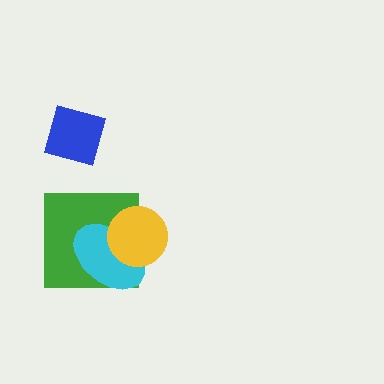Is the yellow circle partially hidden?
No, no other shape covers it.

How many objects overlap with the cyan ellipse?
2 objects overlap with the cyan ellipse.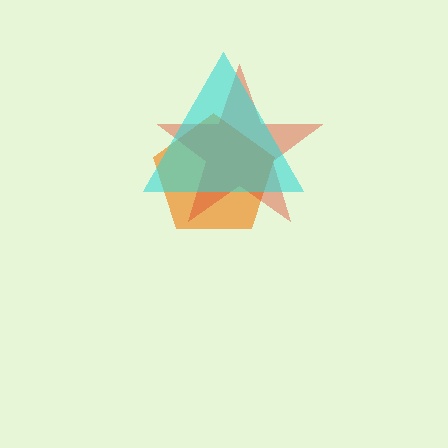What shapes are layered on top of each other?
The layered shapes are: an orange pentagon, a red star, a cyan triangle.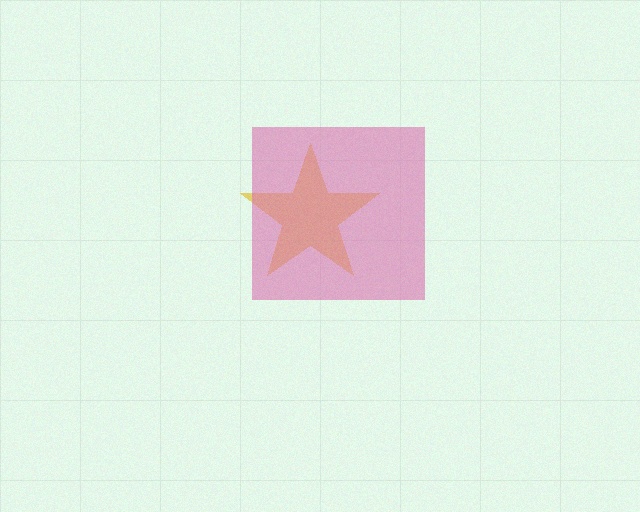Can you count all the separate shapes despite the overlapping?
Yes, there are 2 separate shapes.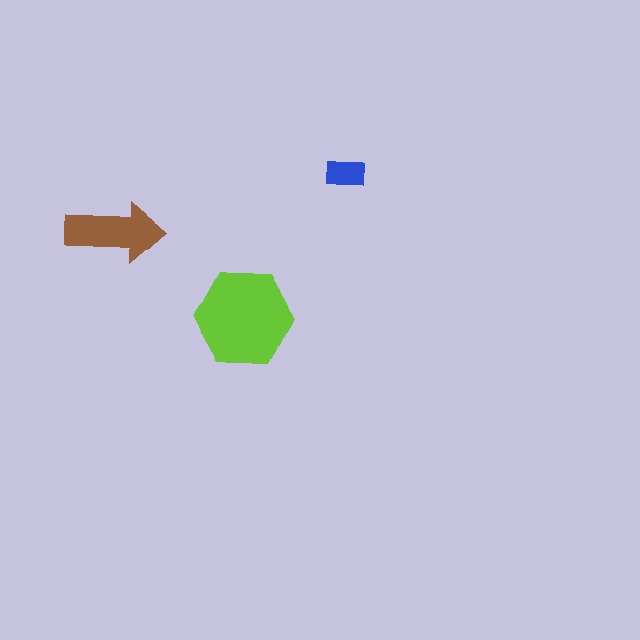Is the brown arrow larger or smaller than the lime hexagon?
Smaller.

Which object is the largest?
The lime hexagon.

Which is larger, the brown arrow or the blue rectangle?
The brown arrow.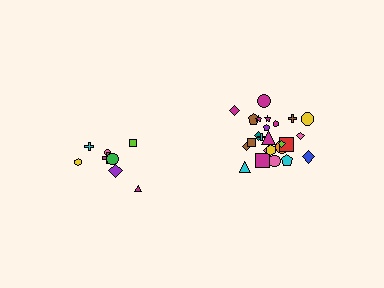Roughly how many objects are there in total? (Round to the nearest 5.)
Roughly 35 objects in total.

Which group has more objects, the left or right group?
The right group.